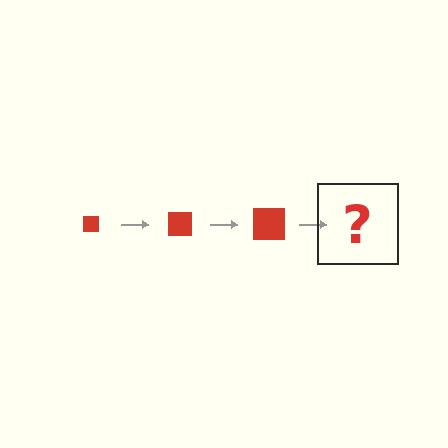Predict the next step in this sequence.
The next step is a red square, larger than the previous one.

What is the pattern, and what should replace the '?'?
The pattern is that the square gets progressively larger each step. The '?' should be a red square, larger than the previous one.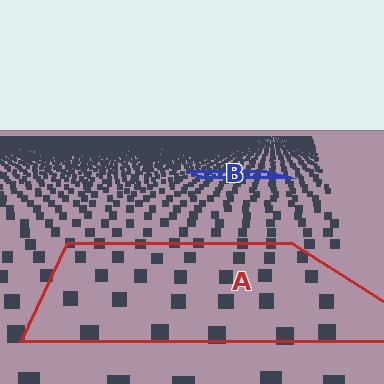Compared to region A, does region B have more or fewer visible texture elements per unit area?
Region B has more texture elements per unit area — they are packed more densely because it is farther away.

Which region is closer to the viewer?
Region A is closer. The texture elements there are larger and more spread out.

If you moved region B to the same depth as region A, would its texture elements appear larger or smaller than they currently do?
They would appear larger. At a closer depth, the same texture elements are projected at a bigger on-screen size.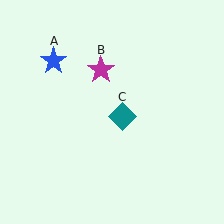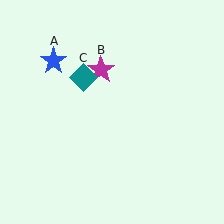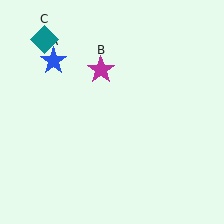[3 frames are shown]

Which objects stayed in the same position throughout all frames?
Blue star (object A) and magenta star (object B) remained stationary.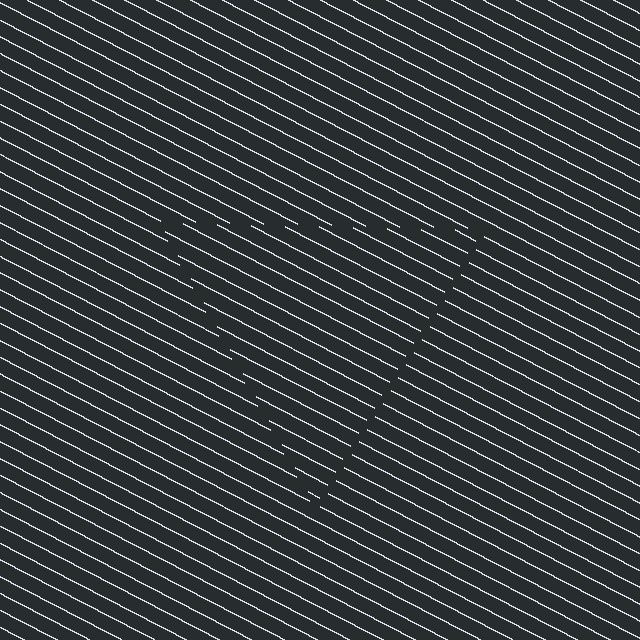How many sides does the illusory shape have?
3 sides — the line-ends trace a triangle.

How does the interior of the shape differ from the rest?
The interior of the shape contains the same grating, shifted by half a period — the contour is defined by the phase discontinuity where line-ends from the inner and outer gratings abut.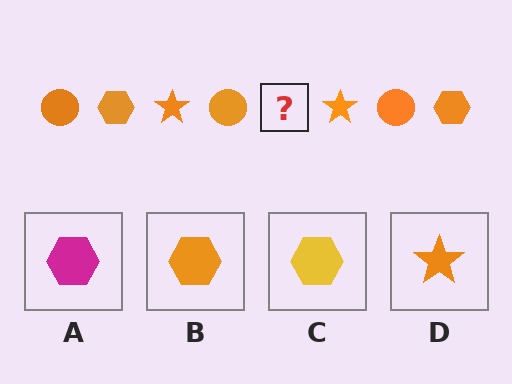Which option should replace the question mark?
Option B.